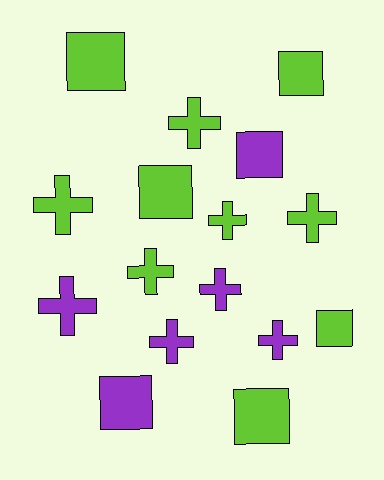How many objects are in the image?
There are 16 objects.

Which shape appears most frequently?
Cross, with 9 objects.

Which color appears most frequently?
Lime, with 10 objects.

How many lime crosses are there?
There are 5 lime crosses.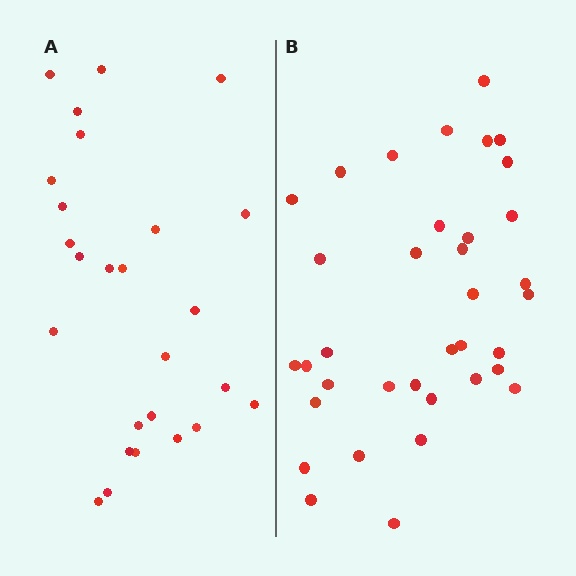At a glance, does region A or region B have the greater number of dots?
Region B (the right region) has more dots.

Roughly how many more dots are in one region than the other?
Region B has roughly 10 or so more dots than region A.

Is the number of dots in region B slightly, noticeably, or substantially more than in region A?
Region B has noticeably more, but not dramatically so. The ratio is roughly 1.4 to 1.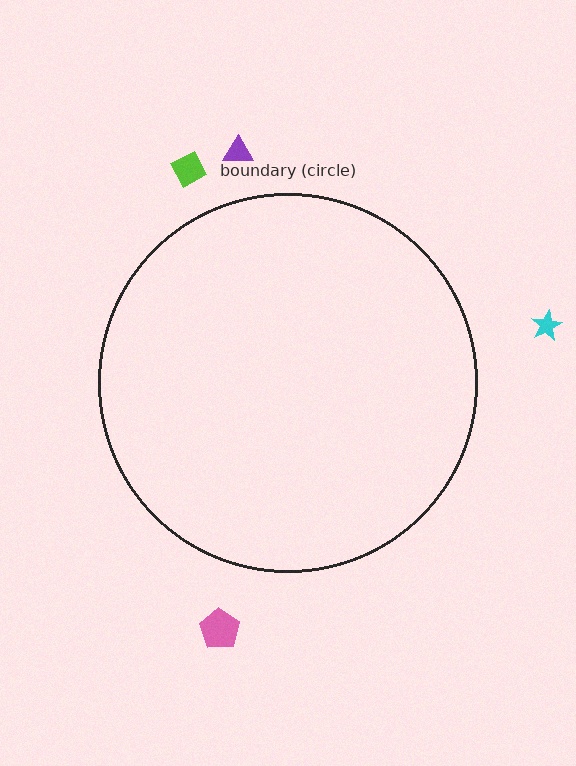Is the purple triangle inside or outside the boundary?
Outside.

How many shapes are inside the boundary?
0 inside, 4 outside.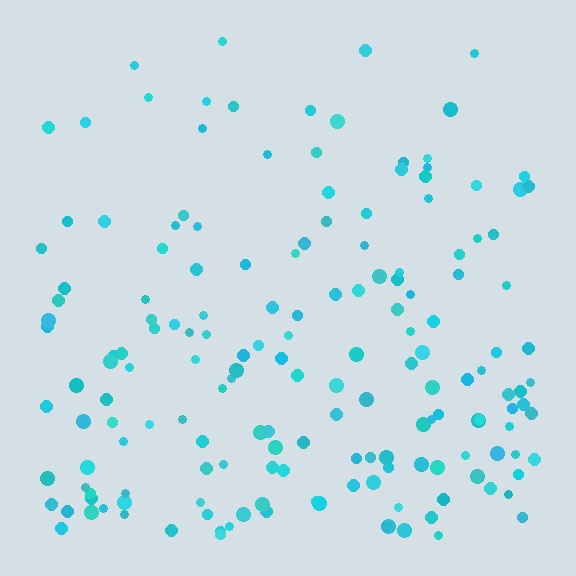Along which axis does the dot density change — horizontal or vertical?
Vertical.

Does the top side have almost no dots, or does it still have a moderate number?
Still a moderate number, just noticeably fewer than the bottom.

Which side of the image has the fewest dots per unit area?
The top.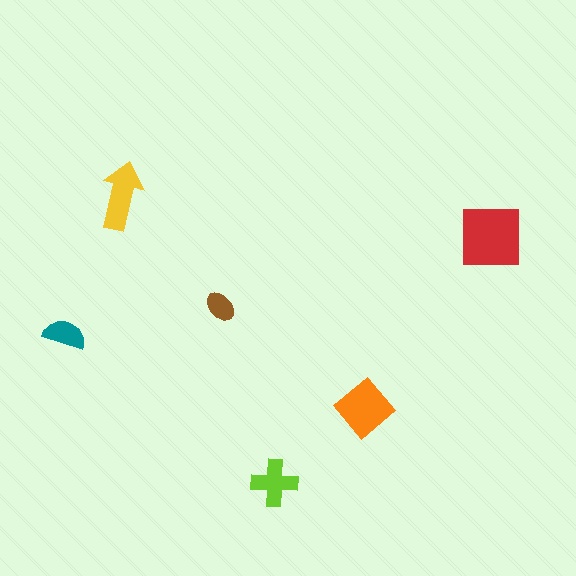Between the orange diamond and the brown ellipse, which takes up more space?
The orange diamond.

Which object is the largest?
The red square.